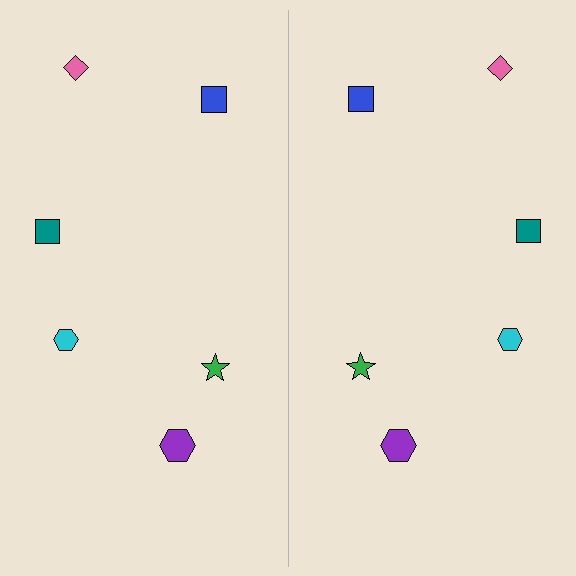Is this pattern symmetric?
Yes, this pattern has bilateral (reflection) symmetry.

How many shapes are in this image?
There are 12 shapes in this image.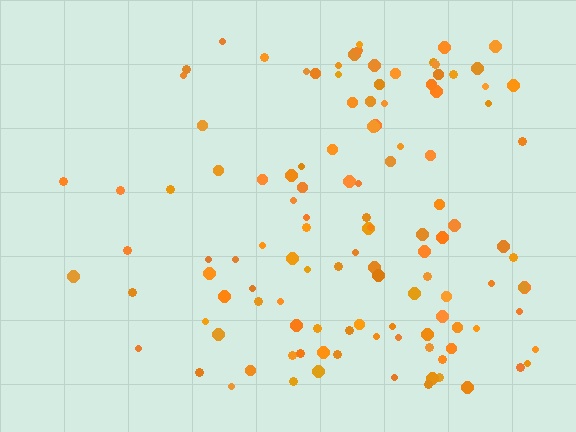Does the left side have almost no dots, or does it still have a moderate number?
Still a moderate number, just noticeably fewer than the right.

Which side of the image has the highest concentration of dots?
The right.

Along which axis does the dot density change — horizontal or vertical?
Horizontal.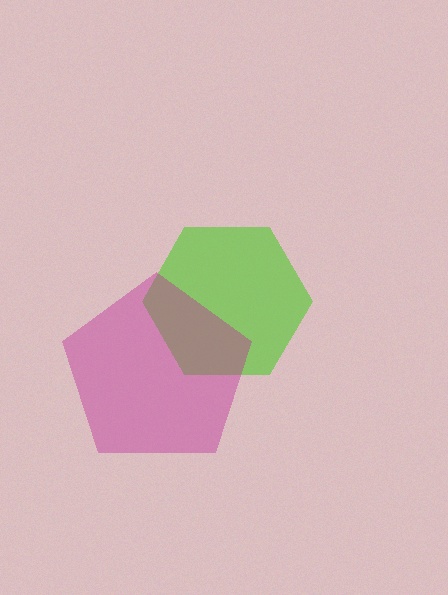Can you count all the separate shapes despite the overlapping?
Yes, there are 2 separate shapes.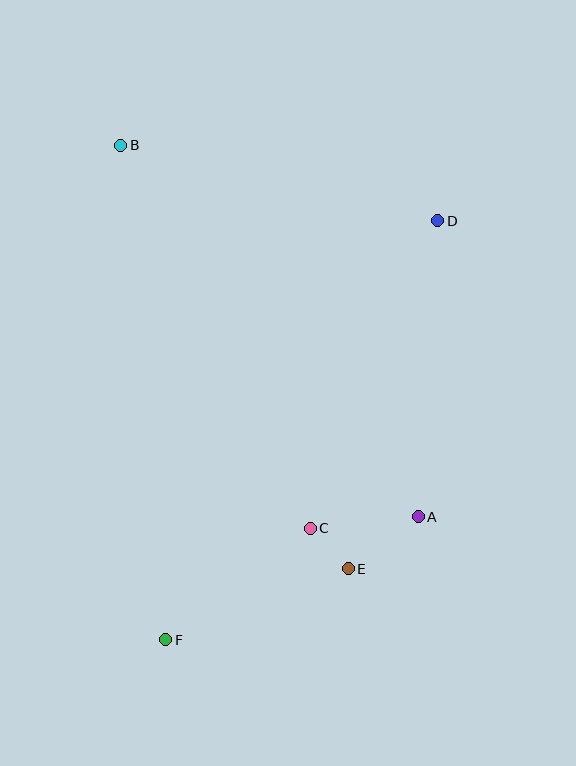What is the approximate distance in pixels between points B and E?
The distance between B and E is approximately 480 pixels.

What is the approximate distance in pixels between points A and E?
The distance between A and E is approximately 87 pixels.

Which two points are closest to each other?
Points C and E are closest to each other.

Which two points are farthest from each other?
Points D and F are farthest from each other.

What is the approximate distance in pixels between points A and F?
The distance between A and F is approximately 281 pixels.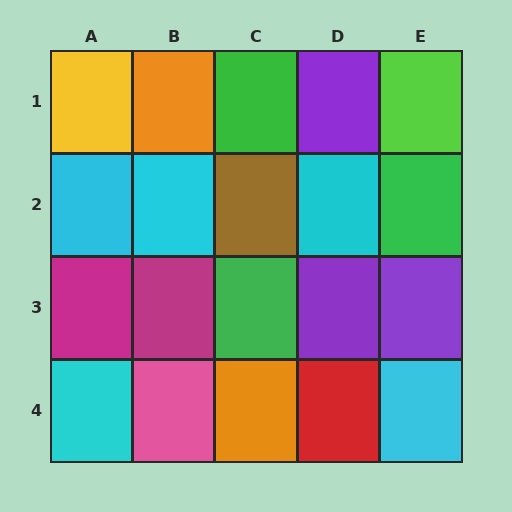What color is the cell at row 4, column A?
Cyan.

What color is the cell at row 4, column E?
Cyan.